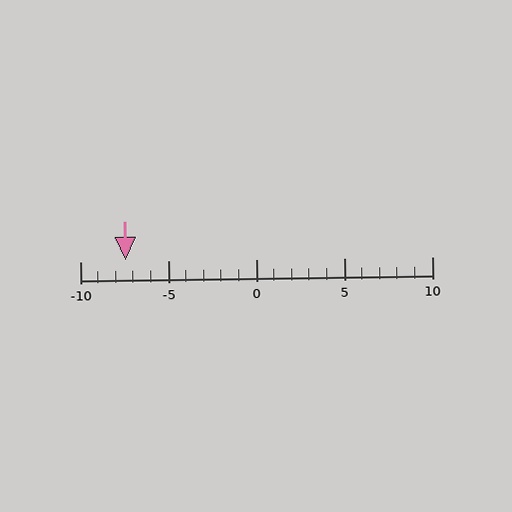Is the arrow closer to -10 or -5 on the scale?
The arrow is closer to -5.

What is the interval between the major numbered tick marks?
The major tick marks are spaced 5 units apart.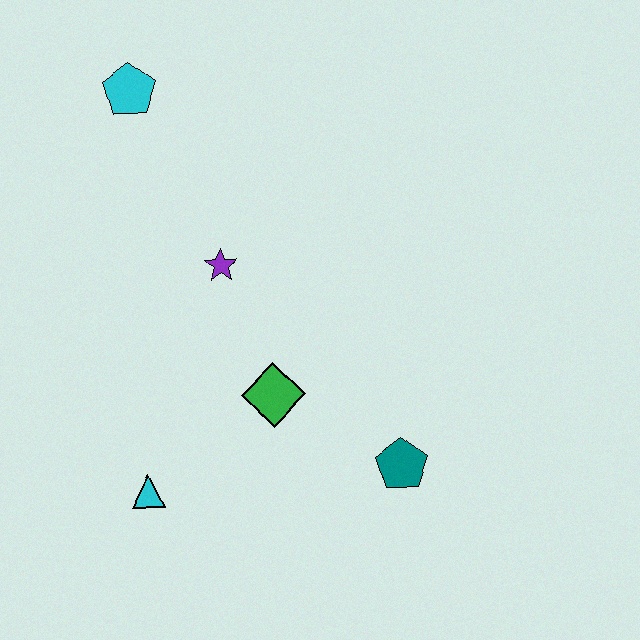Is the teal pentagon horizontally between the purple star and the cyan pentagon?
No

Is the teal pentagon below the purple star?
Yes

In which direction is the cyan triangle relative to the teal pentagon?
The cyan triangle is to the left of the teal pentagon.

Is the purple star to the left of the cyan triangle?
No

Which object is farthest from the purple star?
The teal pentagon is farthest from the purple star.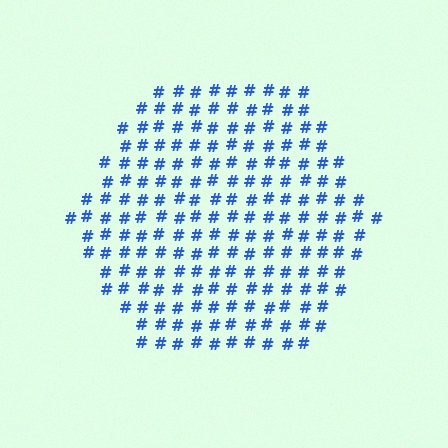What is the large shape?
The large shape is a hexagon.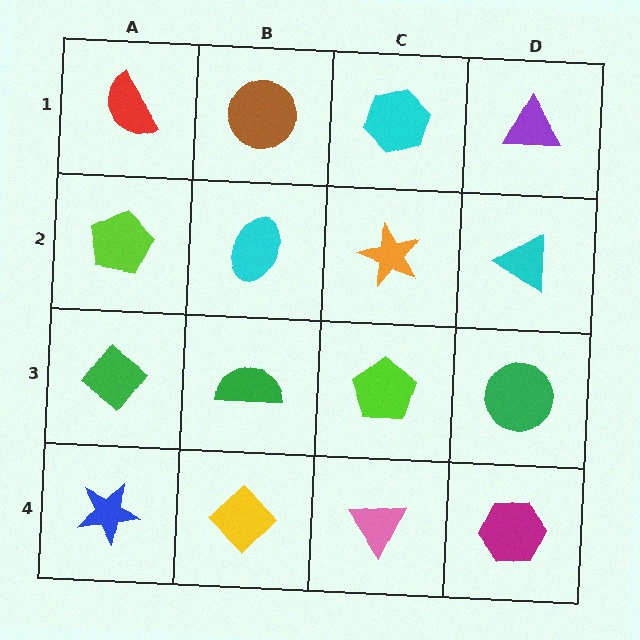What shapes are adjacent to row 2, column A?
A red semicircle (row 1, column A), a green diamond (row 3, column A), a cyan ellipse (row 2, column B).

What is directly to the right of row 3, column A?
A green semicircle.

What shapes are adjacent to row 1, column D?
A cyan triangle (row 2, column D), a cyan hexagon (row 1, column C).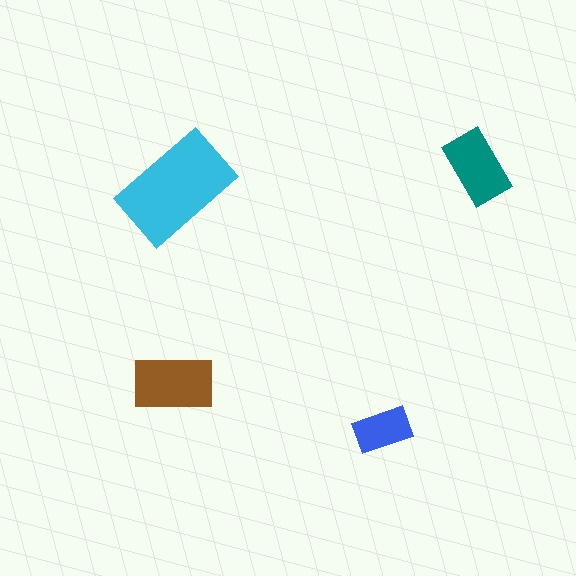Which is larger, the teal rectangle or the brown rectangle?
The brown one.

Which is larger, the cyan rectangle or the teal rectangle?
The cyan one.